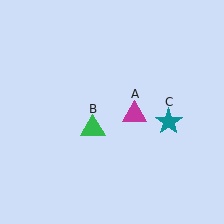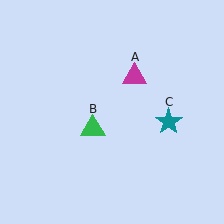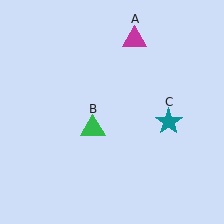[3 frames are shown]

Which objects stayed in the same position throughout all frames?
Green triangle (object B) and teal star (object C) remained stationary.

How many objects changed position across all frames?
1 object changed position: magenta triangle (object A).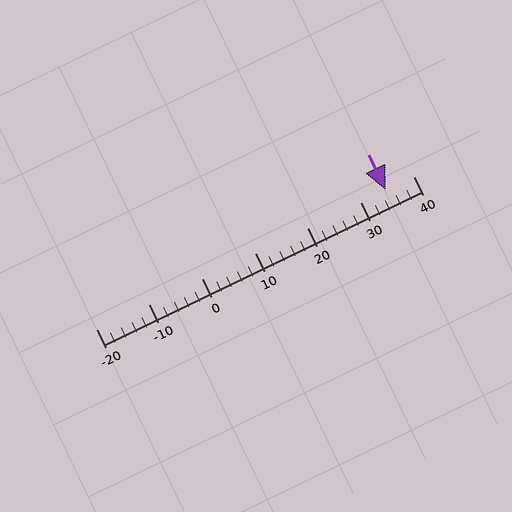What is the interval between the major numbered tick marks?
The major tick marks are spaced 10 units apart.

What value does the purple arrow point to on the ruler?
The purple arrow points to approximately 35.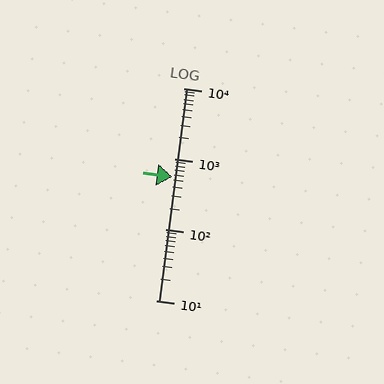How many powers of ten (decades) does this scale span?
The scale spans 3 decades, from 10 to 10000.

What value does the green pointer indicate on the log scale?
The pointer indicates approximately 560.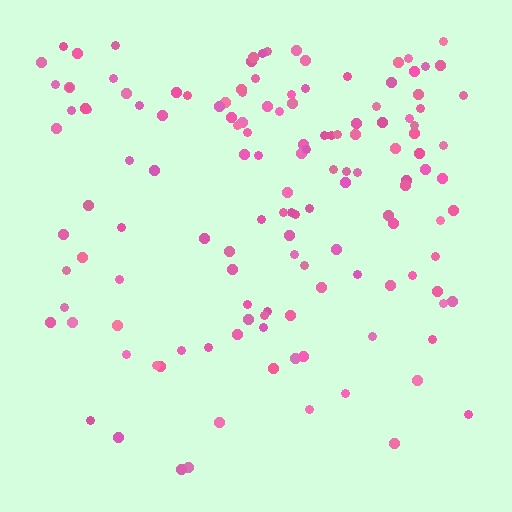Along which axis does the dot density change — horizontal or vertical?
Vertical.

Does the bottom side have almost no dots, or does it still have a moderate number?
Still a moderate number, just noticeably fewer than the top.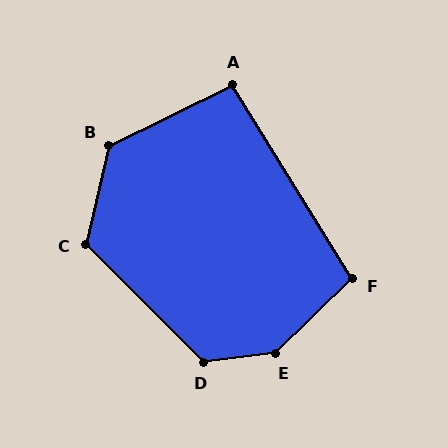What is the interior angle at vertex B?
Approximately 129 degrees (obtuse).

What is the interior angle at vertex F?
Approximately 102 degrees (obtuse).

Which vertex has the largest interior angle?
E, at approximately 142 degrees.